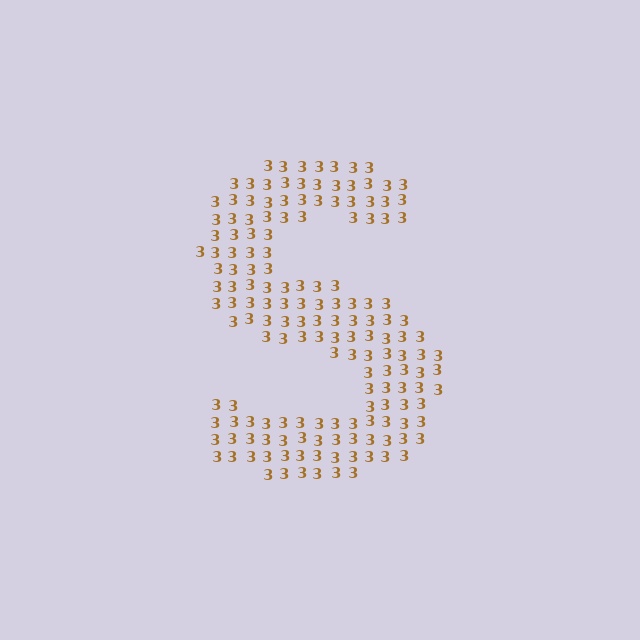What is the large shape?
The large shape is the letter S.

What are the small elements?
The small elements are digit 3's.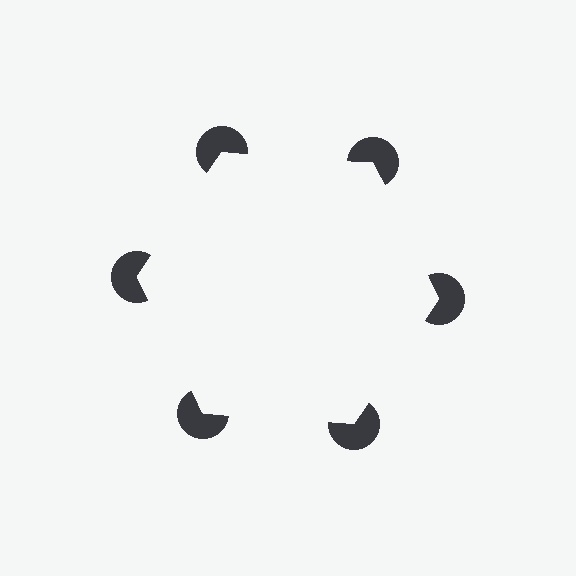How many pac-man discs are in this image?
There are 6 — one at each vertex of the illusory hexagon.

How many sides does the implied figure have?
6 sides.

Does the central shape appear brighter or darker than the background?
It typically appears slightly brighter than the background, even though no actual brightness change is drawn.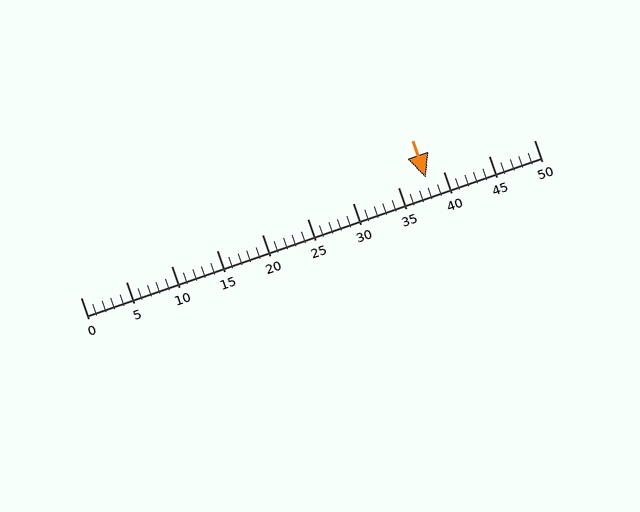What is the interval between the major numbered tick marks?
The major tick marks are spaced 5 units apart.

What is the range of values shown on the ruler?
The ruler shows values from 0 to 50.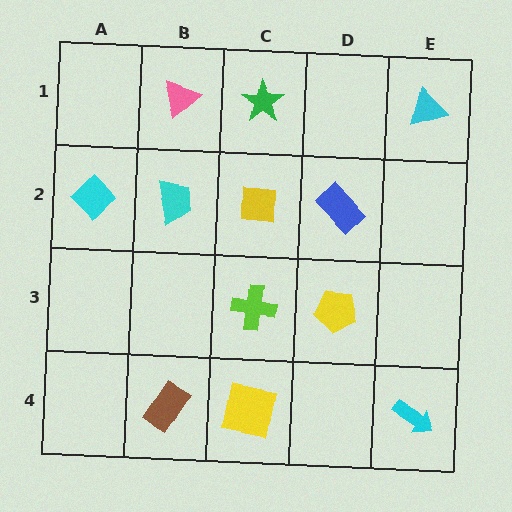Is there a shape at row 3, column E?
No, that cell is empty.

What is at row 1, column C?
A green star.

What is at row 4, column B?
A brown rectangle.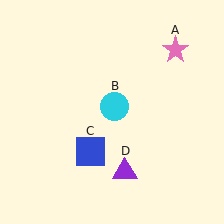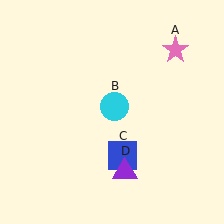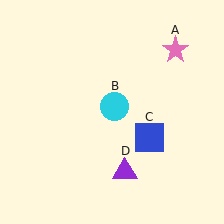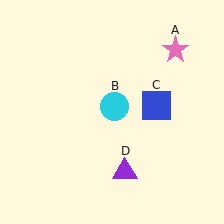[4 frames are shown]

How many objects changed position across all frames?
1 object changed position: blue square (object C).